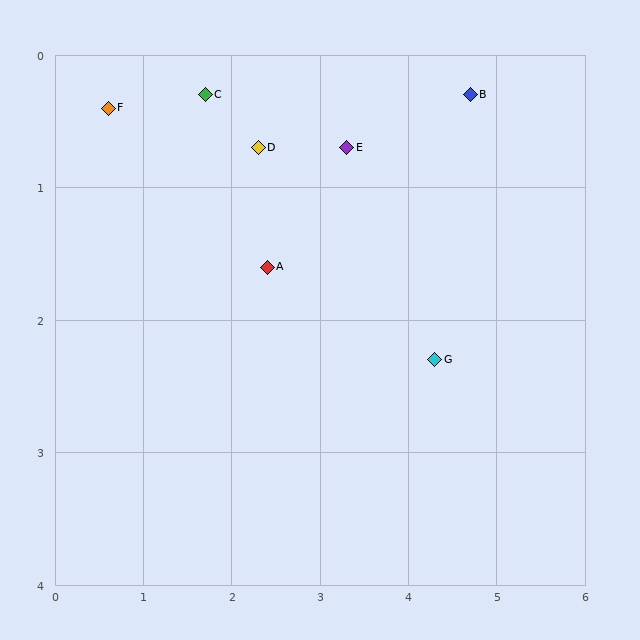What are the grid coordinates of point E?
Point E is at approximately (3.3, 0.7).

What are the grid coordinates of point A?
Point A is at approximately (2.4, 1.6).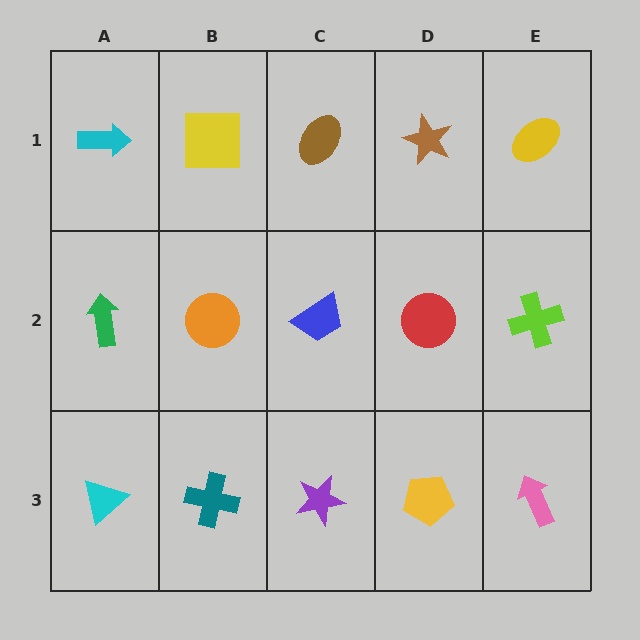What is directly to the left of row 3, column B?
A cyan triangle.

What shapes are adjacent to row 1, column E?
A lime cross (row 2, column E), a brown star (row 1, column D).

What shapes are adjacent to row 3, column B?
An orange circle (row 2, column B), a cyan triangle (row 3, column A), a purple star (row 3, column C).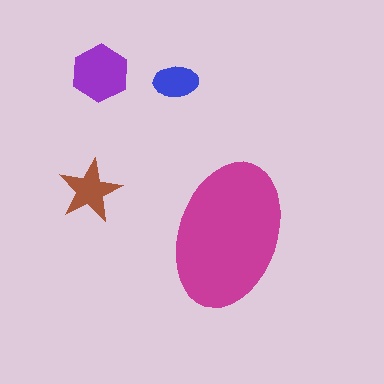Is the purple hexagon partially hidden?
No, the purple hexagon is fully visible.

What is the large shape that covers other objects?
A magenta ellipse.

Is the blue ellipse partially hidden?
No, the blue ellipse is fully visible.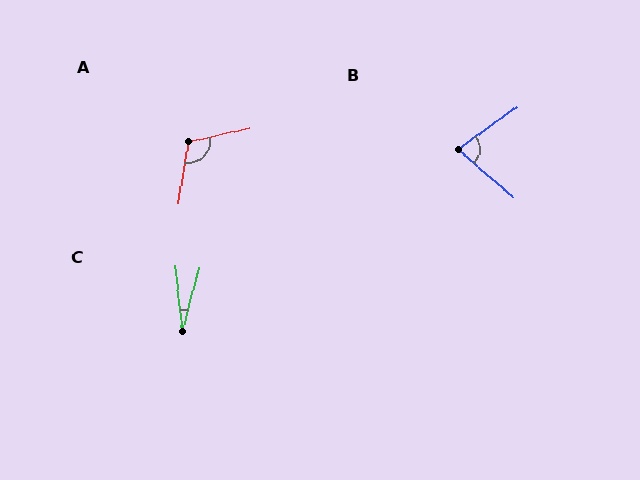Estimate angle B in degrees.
Approximately 77 degrees.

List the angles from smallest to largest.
C (21°), B (77°), A (111°).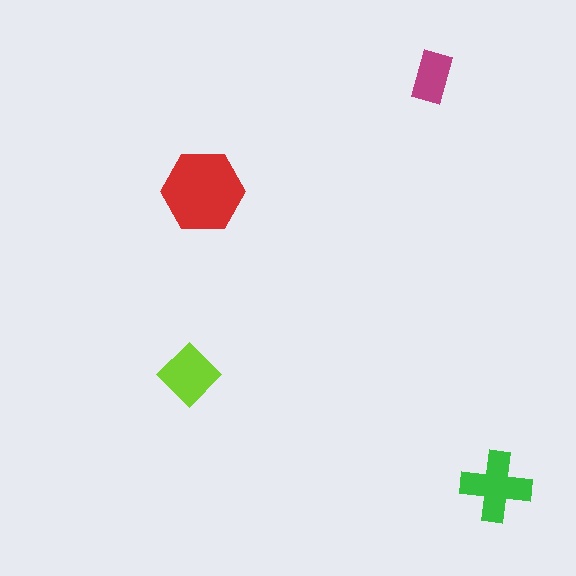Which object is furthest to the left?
The lime diamond is leftmost.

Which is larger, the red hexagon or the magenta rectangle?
The red hexagon.